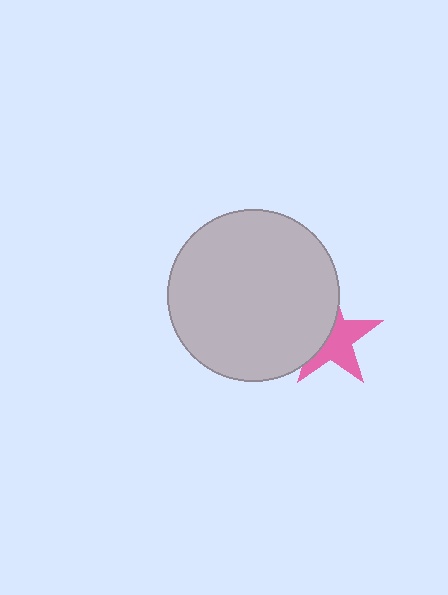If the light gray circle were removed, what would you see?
You would see the complete pink star.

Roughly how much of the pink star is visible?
About half of it is visible (roughly 56%).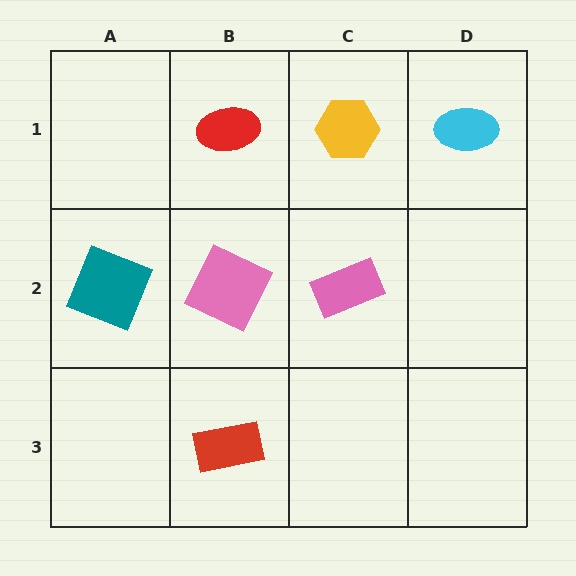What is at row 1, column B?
A red ellipse.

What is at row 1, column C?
A yellow hexagon.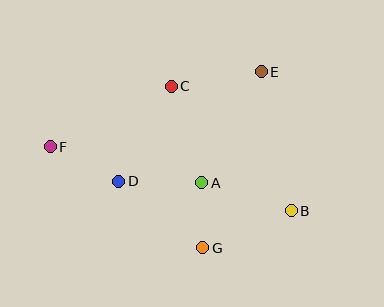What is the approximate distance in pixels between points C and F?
The distance between C and F is approximately 135 pixels.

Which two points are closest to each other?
Points A and G are closest to each other.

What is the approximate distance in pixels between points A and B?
The distance between A and B is approximately 94 pixels.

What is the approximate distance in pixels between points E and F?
The distance between E and F is approximately 224 pixels.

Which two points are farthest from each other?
Points B and F are farthest from each other.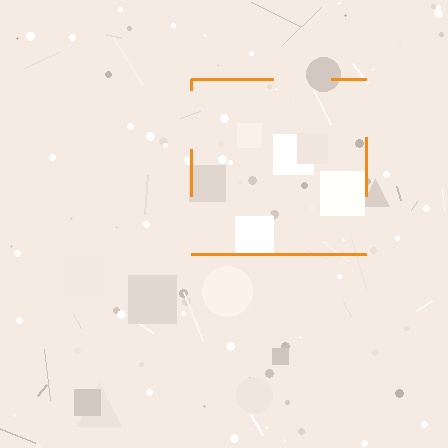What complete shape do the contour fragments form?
The contour fragments form a square.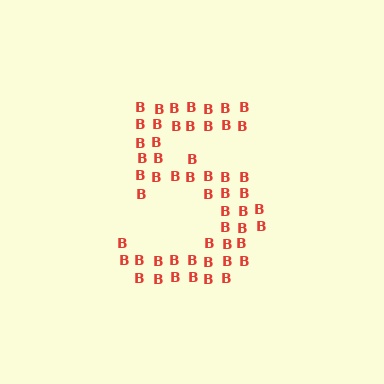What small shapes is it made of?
It is made of small letter B's.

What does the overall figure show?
The overall figure shows the digit 5.